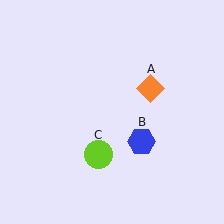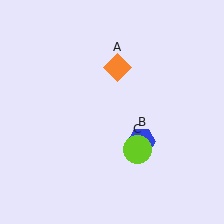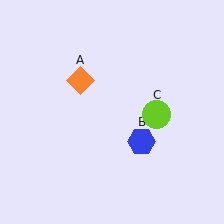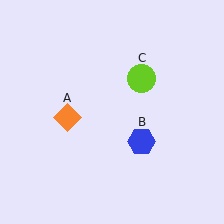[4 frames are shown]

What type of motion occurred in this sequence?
The orange diamond (object A), lime circle (object C) rotated counterclockwise around the center of the scene.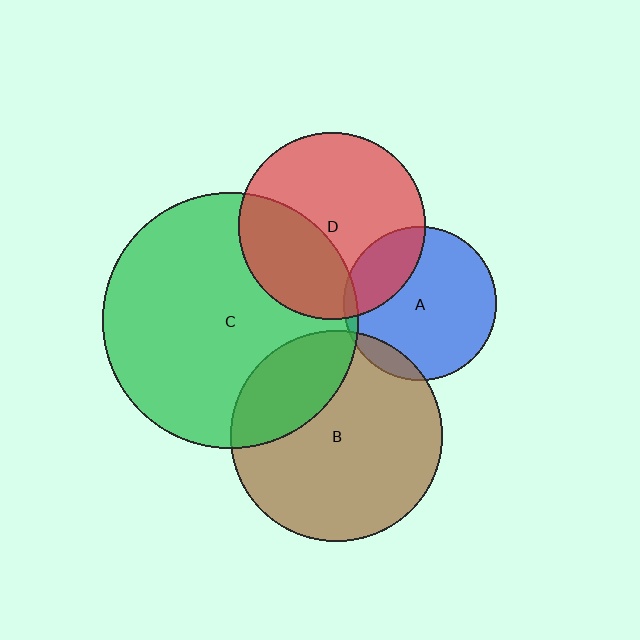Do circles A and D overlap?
Yes.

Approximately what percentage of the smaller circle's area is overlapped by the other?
Approximately 25%.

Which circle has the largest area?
Circle C (green).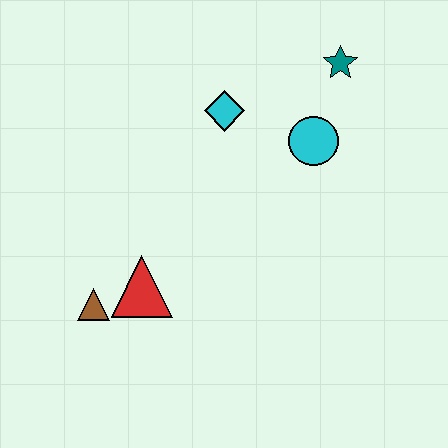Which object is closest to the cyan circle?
The teal star is closest to the cyan circle.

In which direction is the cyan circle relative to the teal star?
The cyan circle is below the teal star.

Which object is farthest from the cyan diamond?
The brown triangle is farthest from the cyan diamond.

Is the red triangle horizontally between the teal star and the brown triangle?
Yes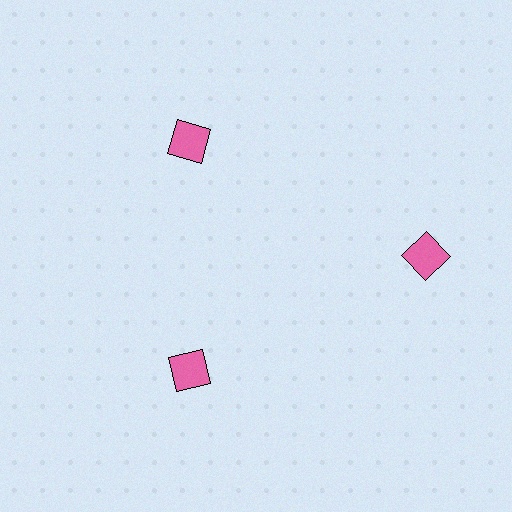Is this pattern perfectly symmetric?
No. The 3 pink squares are arranged in a ring, but one element near the 3 o'clock position is pushed outward from the center, breaking the 3-fold rotational symmetry.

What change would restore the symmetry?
The symmetry would be restored by moving it inward, back onto the ring so that all 3 squares sit at equal angles and equal distance from the center.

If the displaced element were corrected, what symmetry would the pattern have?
It would have 3-fold rotational symmetry — the pattern would map onto itself every 120 degrees.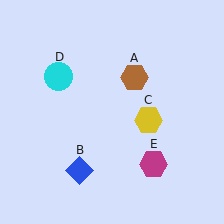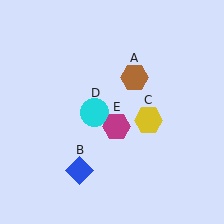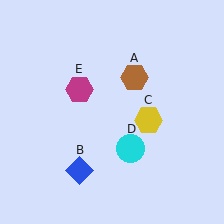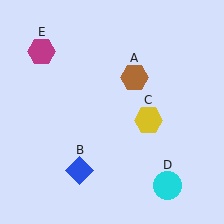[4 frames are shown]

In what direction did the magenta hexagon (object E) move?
The magenta hexagon (object E) moved up and to the left.